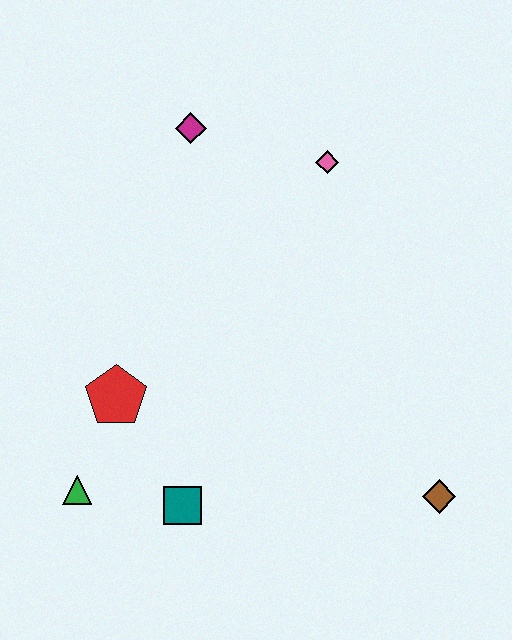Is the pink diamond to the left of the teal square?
No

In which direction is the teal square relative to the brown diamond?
The teal square is to the left of the brown diamond.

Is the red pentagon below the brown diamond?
No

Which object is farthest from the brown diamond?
The magenta diamond is farthest from the brown diamond.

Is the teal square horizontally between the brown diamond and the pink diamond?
No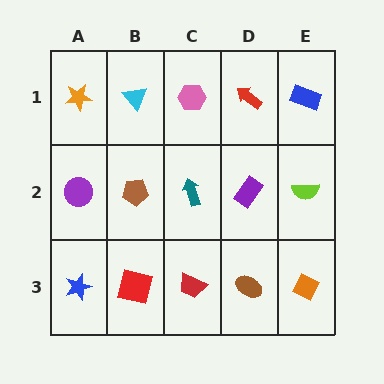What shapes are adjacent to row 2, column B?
A cyan triangle (row 1, column B), a red square (row 3, column B), a purple circle (row 2, column A), a teal arrow (row 2, column C).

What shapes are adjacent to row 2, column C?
A pink hexagon (row 1, column C), a red trapezoid (row 3, column C), a brown pentagon (row 2, column B), a purple rectangle (row 2, column D).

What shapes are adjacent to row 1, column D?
A purple rectangle (row 2, column D), a pink hexagon (row 1, column C), a blue rectangle (row 1, column E).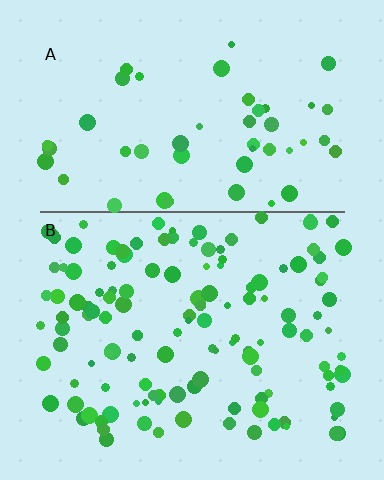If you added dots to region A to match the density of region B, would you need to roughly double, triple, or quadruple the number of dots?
Approximately triple.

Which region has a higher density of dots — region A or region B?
B (the bottom).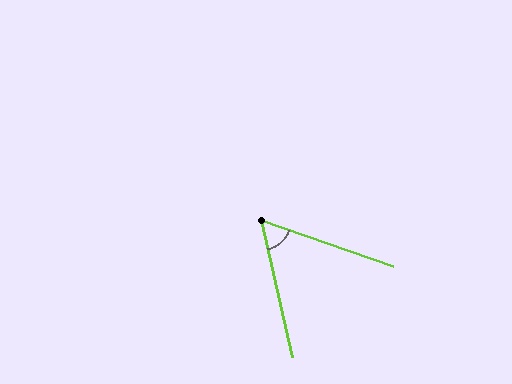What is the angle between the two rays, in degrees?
Approximately 58 degrees.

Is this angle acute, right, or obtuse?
It is acute.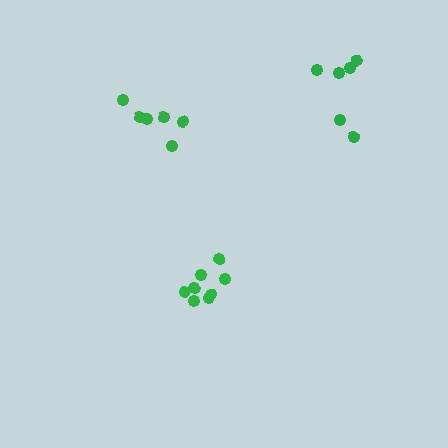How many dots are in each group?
Group 1: 8 dots, Group 2: 6 dots, Group 3: 6 dots (20 total).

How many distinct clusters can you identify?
There are 3 distinct clusters.